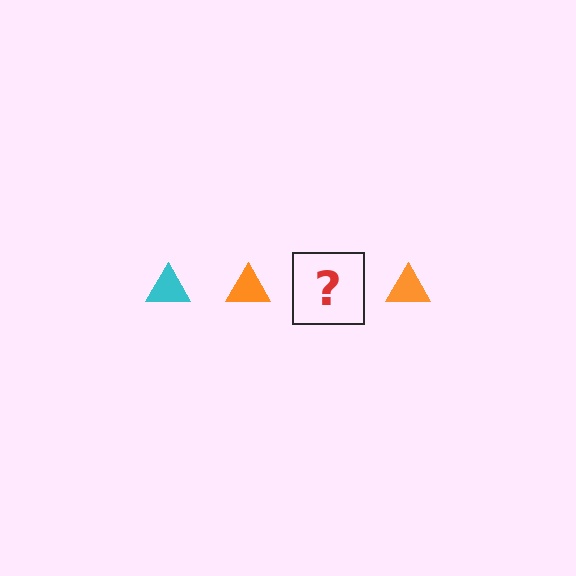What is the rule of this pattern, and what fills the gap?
The rule is that the pattern cycles through cyan, orange triangles. The gap should be filled with a cyan triangle.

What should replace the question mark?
The question mark should be replaced with a cyan triangle.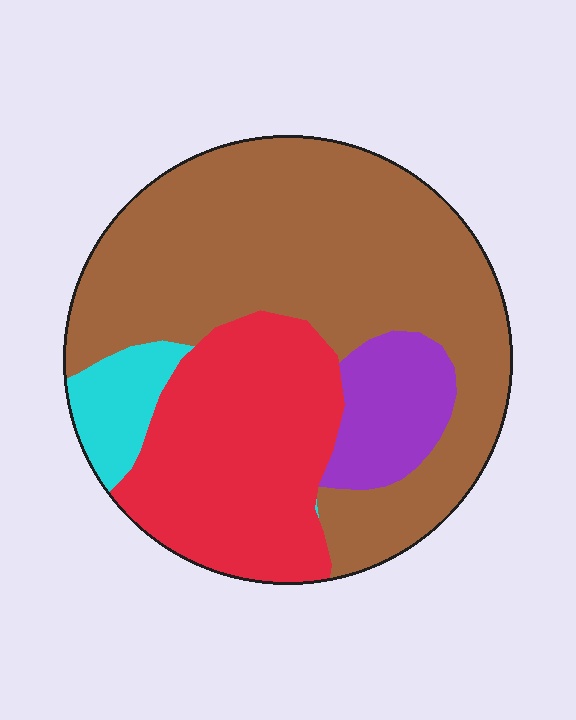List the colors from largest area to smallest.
From largest to smallest: brown, red, purple, cyan.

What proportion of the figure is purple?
Purple covers about 10% of the figure.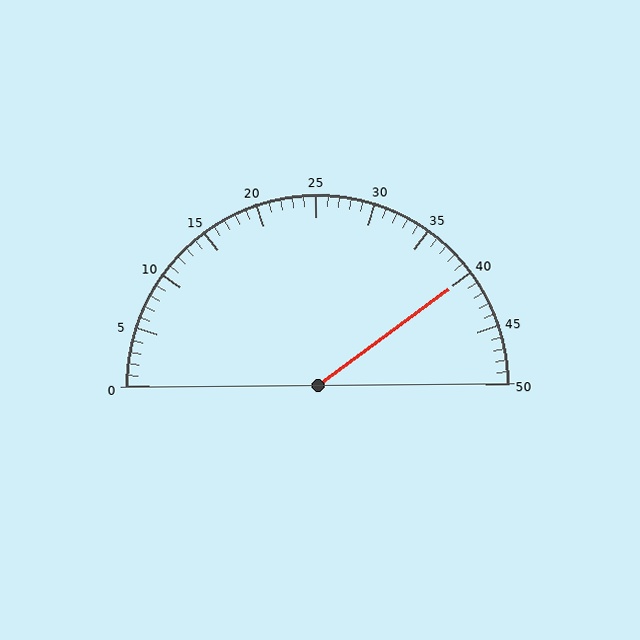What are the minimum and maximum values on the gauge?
The gauge ranges from 0 to 50.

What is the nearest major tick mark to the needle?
The nearest major tick mark is 40.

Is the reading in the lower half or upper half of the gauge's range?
The reading is in the upper half of the range (0 to 50).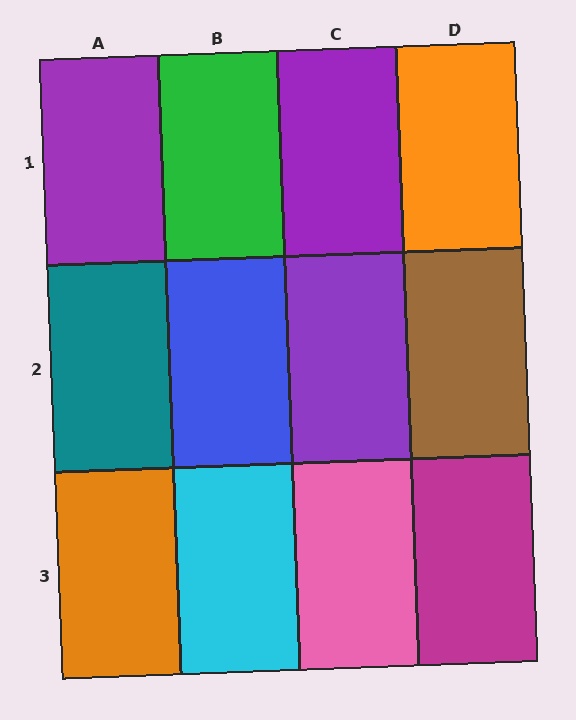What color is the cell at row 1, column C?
Purple.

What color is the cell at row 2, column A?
Teal.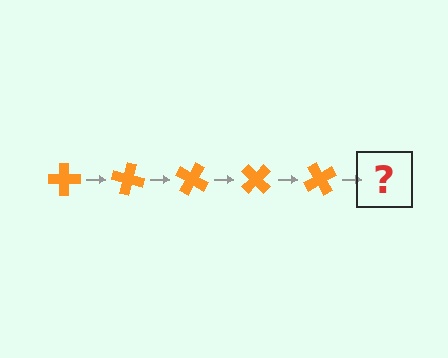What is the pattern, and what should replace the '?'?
The pattern is that the cross rotates 15 degrees each step. The '?' should be an orange cross rotated 75 degrees.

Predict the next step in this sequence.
The next step is an orange cross rotated 75 degrees.